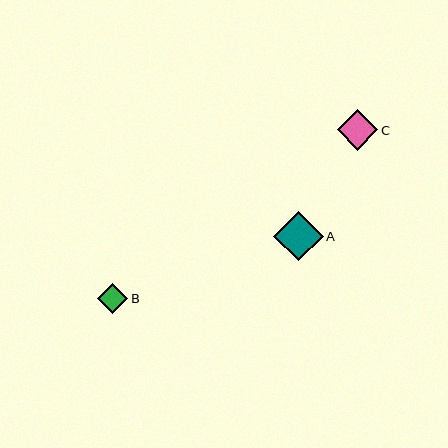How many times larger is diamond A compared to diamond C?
Diamond A is approximately 1.2 times the size of diamond C.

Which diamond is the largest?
Diamond A is the largest with a size of approximately 50 pixels.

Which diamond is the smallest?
Diamond B is the smallest with a size of approximately 30 pixels.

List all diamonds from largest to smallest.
From largest to smallest: A, C, B.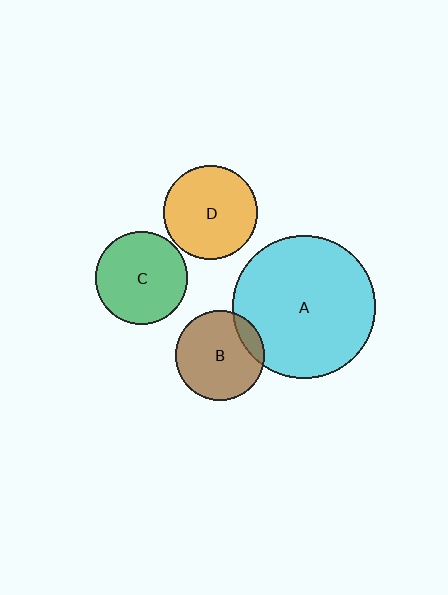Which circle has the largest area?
Circle A (cyan).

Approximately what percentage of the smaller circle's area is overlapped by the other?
Approximately 15%.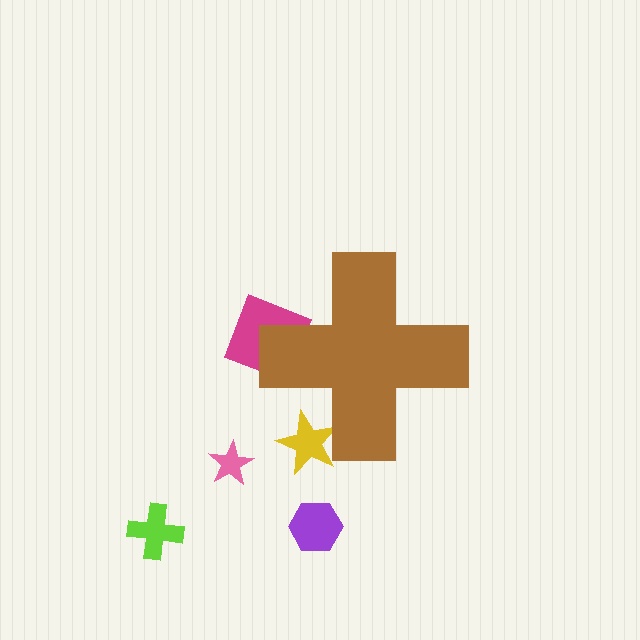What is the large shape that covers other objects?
A brown cross.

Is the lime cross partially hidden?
No, the lime cross is fully visible.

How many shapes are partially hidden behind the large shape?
2 shapes are partially hidden.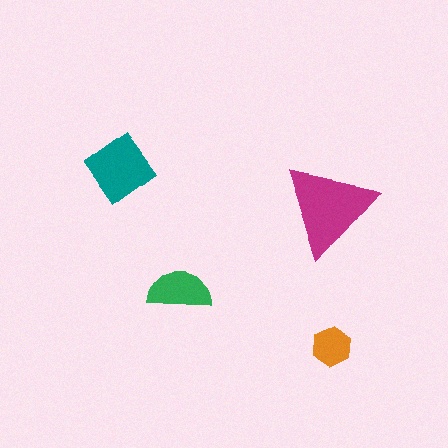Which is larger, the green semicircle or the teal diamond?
The teal diamond.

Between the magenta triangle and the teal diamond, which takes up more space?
The magenta triangle.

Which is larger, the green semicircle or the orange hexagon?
The green semicircle.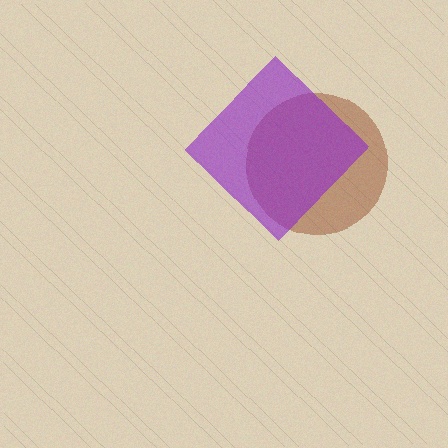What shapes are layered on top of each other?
The layered shapes are: a brown circle, a purple diamond.